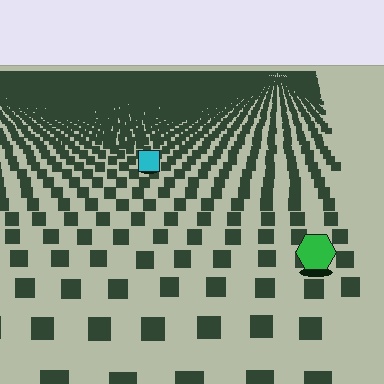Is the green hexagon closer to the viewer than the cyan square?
Yes. The green hexagon is closer — you can tell from the texture gradient: the ground texture is coarser near it.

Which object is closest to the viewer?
The green hexagon is closest. The texture marks near it are larger and more spread out.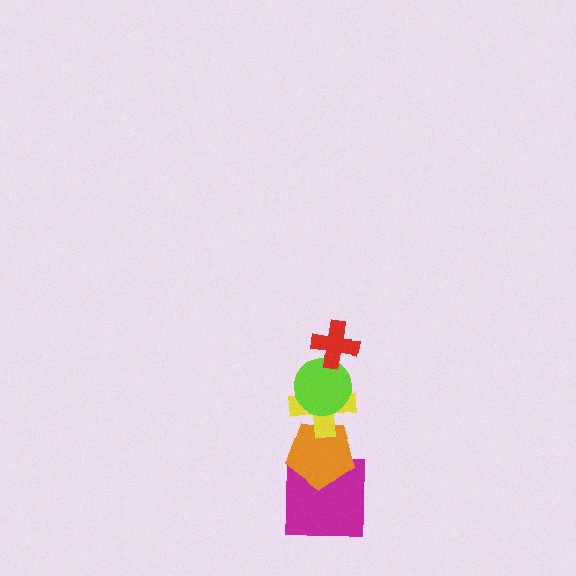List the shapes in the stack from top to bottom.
From top to bottom: the red cross, the lime circle, the yellow cross, the orange pentagon, the magenta square.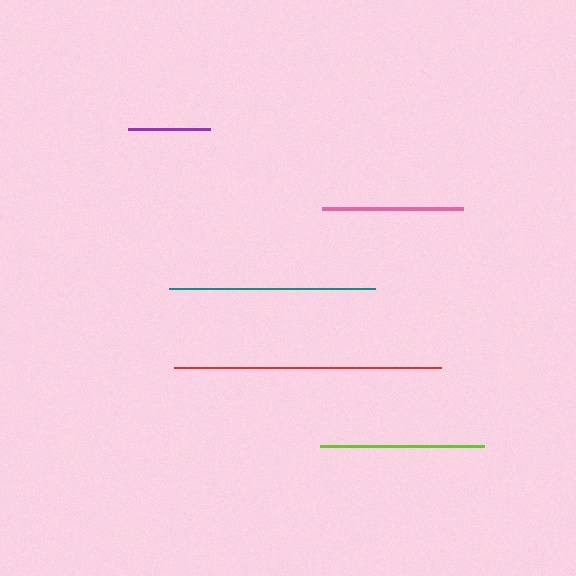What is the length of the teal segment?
The teal segment is approximately 205 pixels long.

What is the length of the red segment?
The red segment is approximately 267 pixels long.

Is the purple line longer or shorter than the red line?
The red line is longer than the purple line.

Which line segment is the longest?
The red line is the longest at approximately 267 pixels.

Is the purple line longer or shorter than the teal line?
The teal line is longer than the purple line.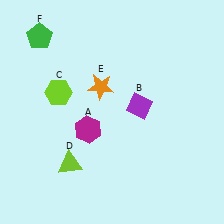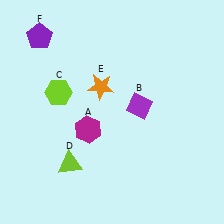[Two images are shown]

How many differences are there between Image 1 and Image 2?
There is 1 difference between the two images.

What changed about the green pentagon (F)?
In Image 1, F is green. In Image 2, it changed to purple.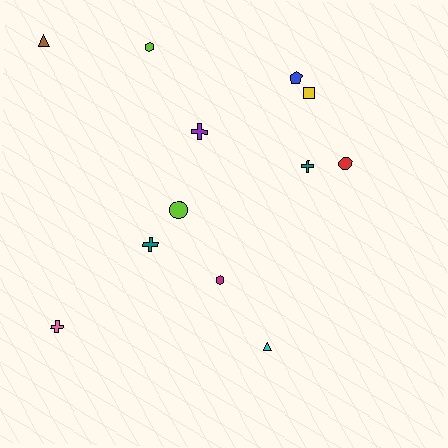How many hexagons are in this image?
There are 2 hexagons.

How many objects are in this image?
There are 12 objects.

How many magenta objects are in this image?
There is 1 magenta object.